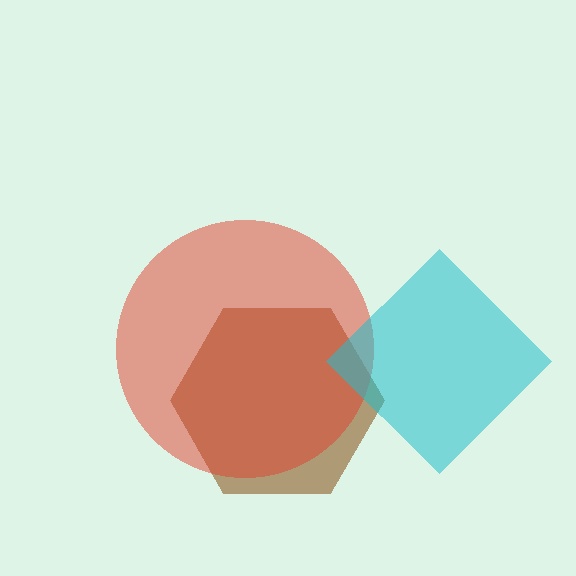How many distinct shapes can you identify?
There are 3 distinct shapes: a brown hexagon, a red circle, a cyan diamond.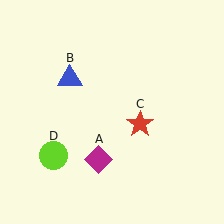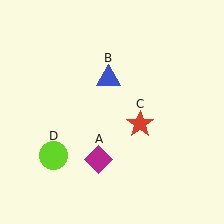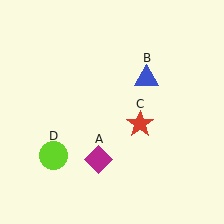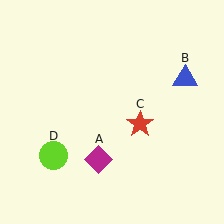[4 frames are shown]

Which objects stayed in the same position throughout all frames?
Magenta diamond (object A) and red star (object C) and lime circle (object D) remained stationary.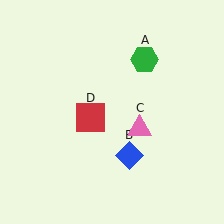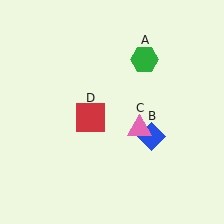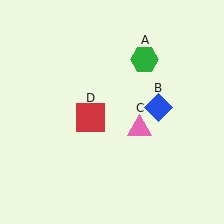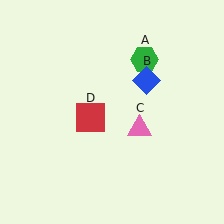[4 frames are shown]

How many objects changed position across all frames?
1 object changed position: blue diamond (object B).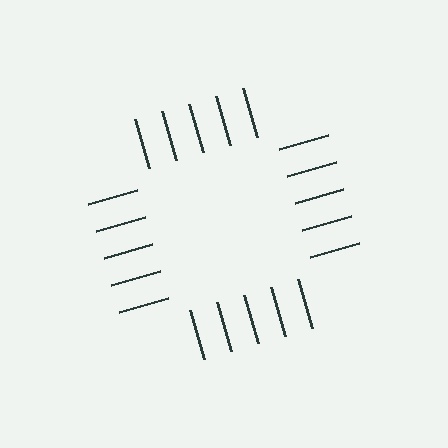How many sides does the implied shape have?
4 sides — the line-ends trace a square.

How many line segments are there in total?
20 — 5 along each of the 4 edges.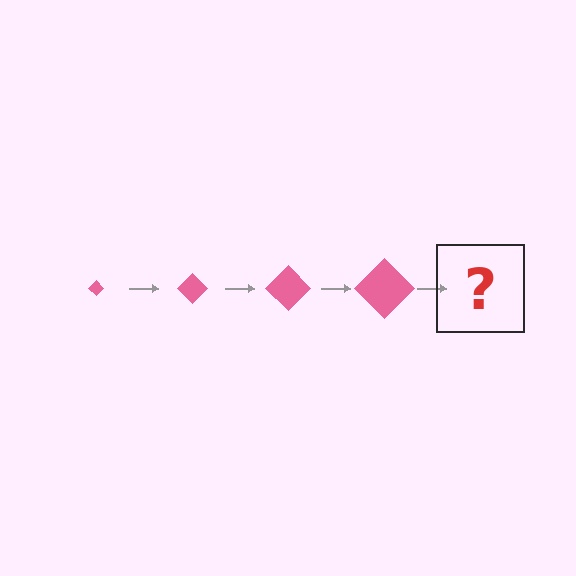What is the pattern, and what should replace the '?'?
The pattern is that the diamond gets progressively larger each step. The '?' should be a pink diamond, larger than the previous one.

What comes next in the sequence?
The next element should be a pink diamond, larger than the previous one.